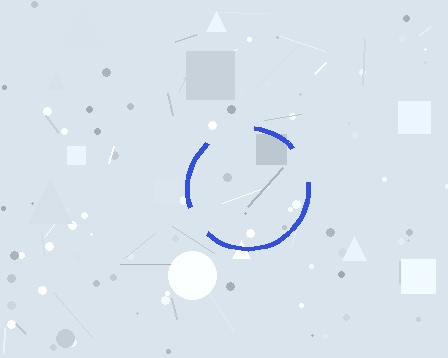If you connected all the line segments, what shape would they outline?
They would outline a circle.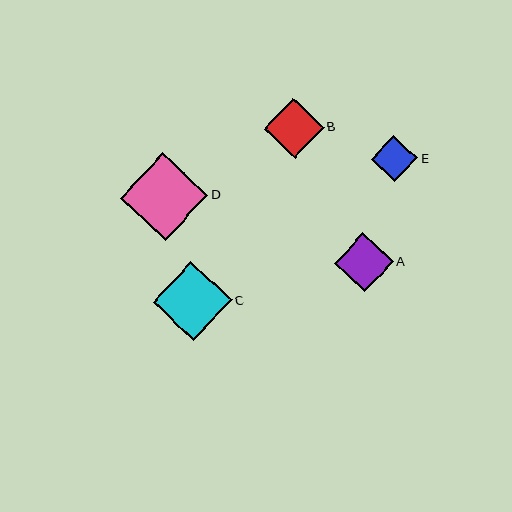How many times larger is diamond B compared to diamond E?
Diamond B is approximately 1.3 times the size of diamond E.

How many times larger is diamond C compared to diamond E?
Diamond C is approximately 1.7 times the size of diamond E.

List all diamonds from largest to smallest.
From largest to smallest: D, C, B, A, E.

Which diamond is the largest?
Diamond D is the largest with a size of approximately 87 pixels.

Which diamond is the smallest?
Diamond E is the smallest with a size of approximately 47 pixels.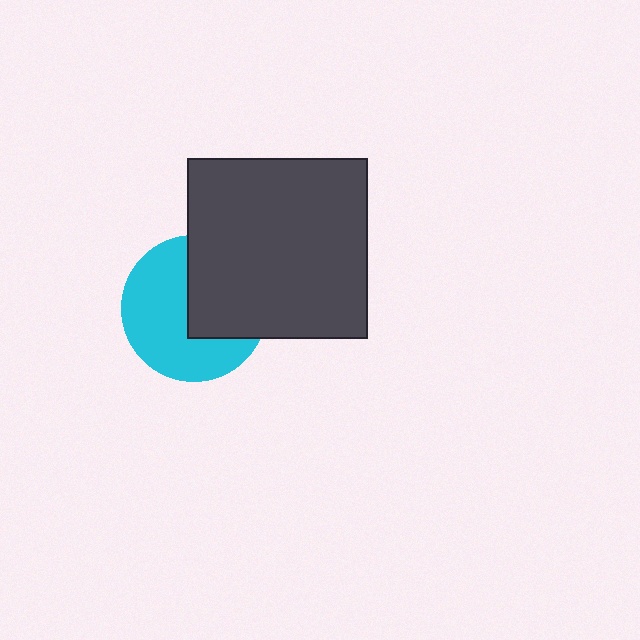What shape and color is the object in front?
The object in front is a dark gray square.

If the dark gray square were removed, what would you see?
You would see the complete cyan circle.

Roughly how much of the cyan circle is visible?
About half of it is visible (roughly 58%).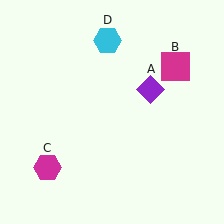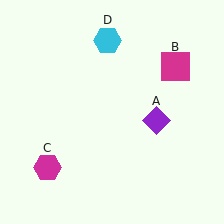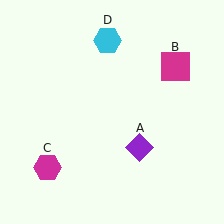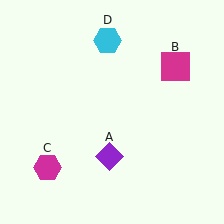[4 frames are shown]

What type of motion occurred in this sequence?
The purple diamond (object A) rotated clockwise around the center of the scene.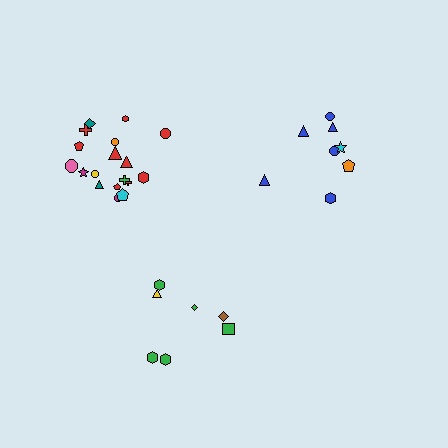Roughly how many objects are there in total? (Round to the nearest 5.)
Roughly 35 objects in total.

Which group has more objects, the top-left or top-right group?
The top-left group.